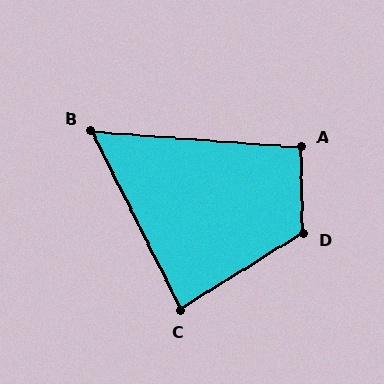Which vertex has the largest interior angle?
D, at approximately 121 degrees.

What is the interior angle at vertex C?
Approximately 85 degrees (acute).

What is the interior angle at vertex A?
Approximately 95 degrees (obtuse).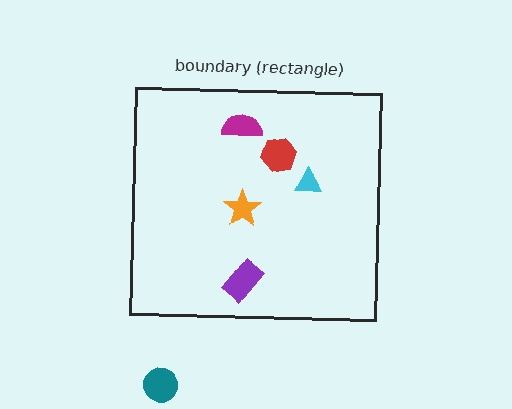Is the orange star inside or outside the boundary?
Inside.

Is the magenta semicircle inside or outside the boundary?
Inside.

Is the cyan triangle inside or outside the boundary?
Inside.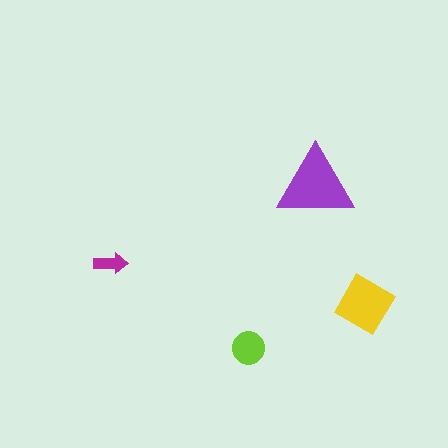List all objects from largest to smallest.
The purple triangle, the yellow diamond, the lime circle, the magenta arrow.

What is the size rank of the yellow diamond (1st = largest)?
2nd.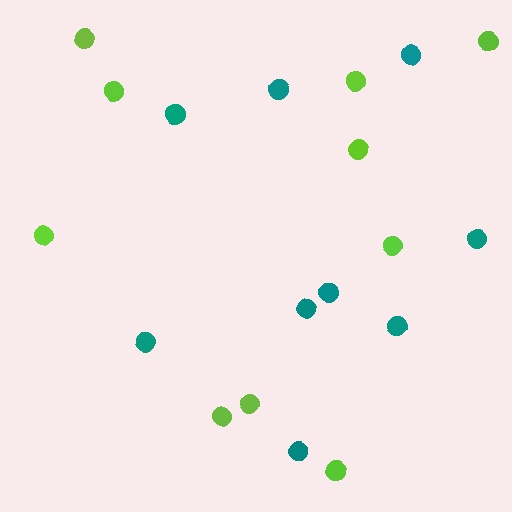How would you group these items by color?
There are 2 groups: one group of lime circles (10) and one group of teal circles (9).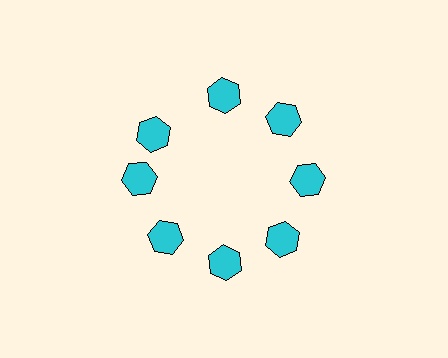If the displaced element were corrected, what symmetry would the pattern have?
It would have 8-fold rotational symmetry — the pattern would map onto itself every 45 degrees.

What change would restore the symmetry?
The symmetry would be restored by rotating it back into even spacing with its neighbors so that all 8 hexagons sit at equal angles and equal distance from the center.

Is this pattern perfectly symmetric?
No. The 8 cyan hexagons are arranged in a ring, but one element near the 10 o'clock position is rotated out of alignment along the ring, breaking the 8-fold rotational symmetry.